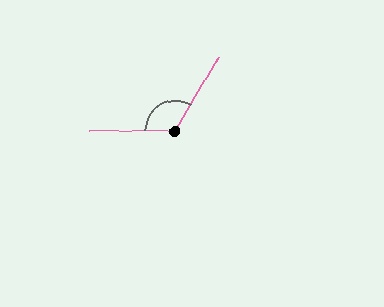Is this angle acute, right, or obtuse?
It is obtuse.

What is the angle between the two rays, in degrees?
Approximately 121 degrees.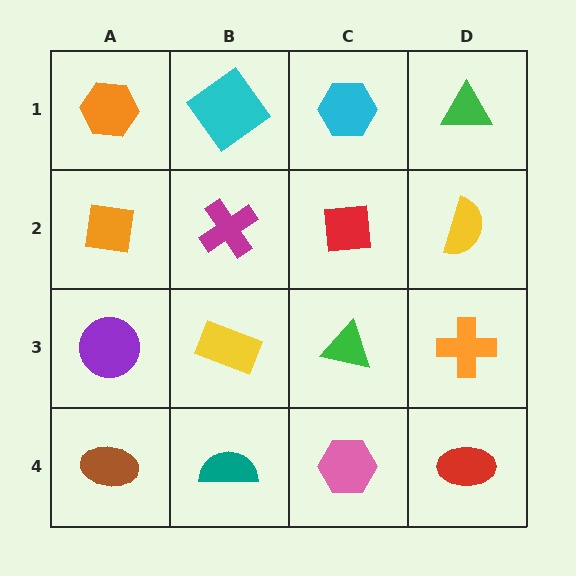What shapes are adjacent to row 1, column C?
A red square (row 2, column C), a cyan diamond (row 1, column B), a green triangle (row 1, column D).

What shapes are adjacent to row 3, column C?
A red square (row 2, column C), a pink hexagon (row 4, column C), a yellow rectangle (row 3, column B), an orange cross (row 3, column D).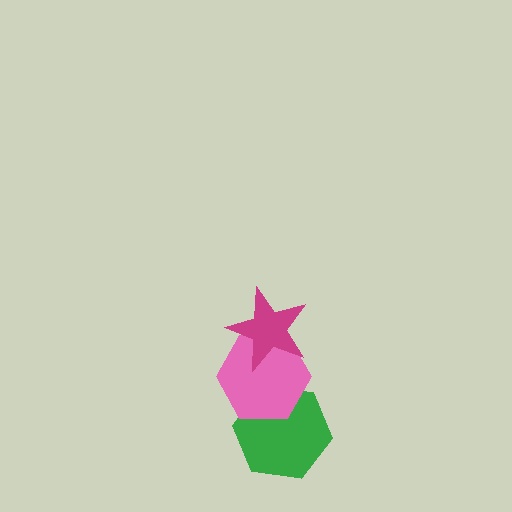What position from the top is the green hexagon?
The green hexagon is 3rd from the top.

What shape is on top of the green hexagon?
The pink hexagon is on top of the green hexagon.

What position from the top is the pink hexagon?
The pink hexagon is 2nd from the top.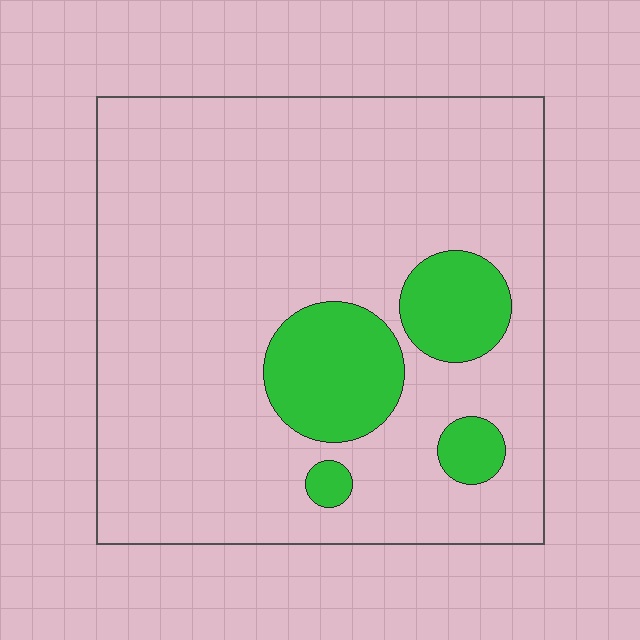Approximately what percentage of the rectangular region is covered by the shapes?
Approximately 15%.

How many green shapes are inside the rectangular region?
4.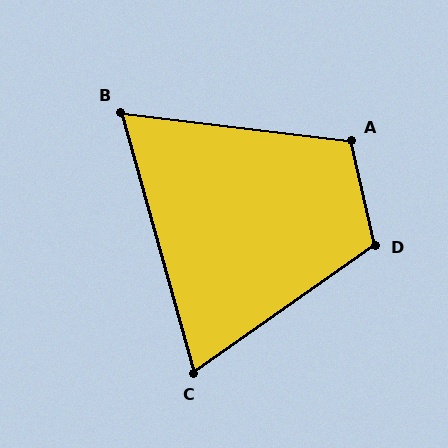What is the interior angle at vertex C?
Approximately 70 degrees (acute).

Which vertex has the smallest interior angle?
B, at approximately 67 degrees.